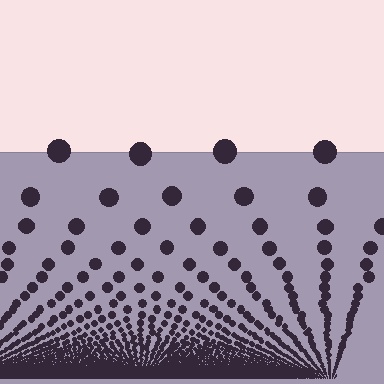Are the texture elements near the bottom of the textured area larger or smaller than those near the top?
Smaller. The gradient is inverted — elements near the bottom are smaller and denser.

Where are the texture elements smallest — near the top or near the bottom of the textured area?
Near the bottom.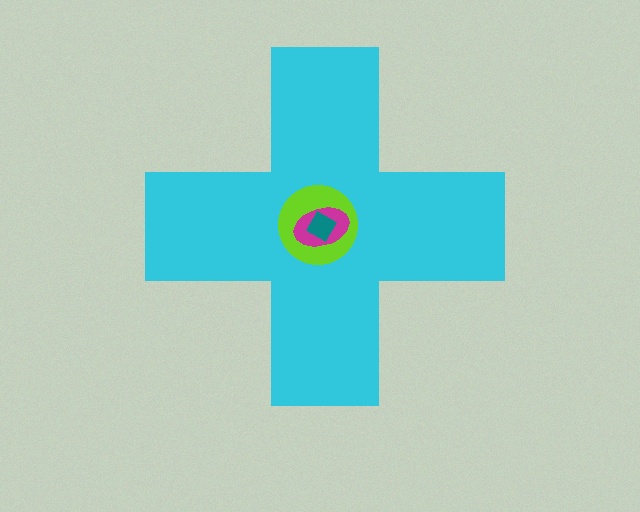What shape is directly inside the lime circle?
The magenta ellipse.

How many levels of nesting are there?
4.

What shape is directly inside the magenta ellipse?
The teal diamond.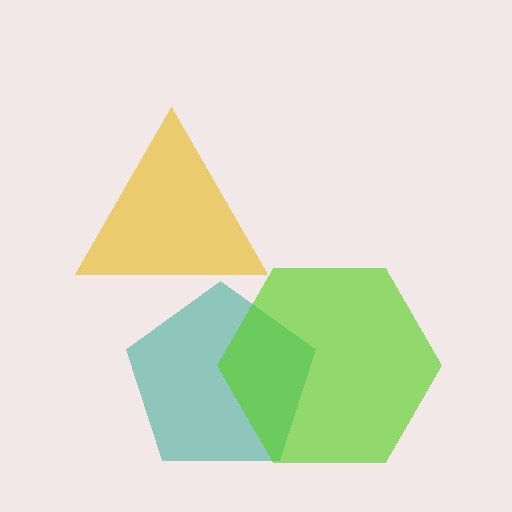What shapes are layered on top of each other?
The layered shapes are: a teal pentagon, a lime hexagon, a yellow triangle.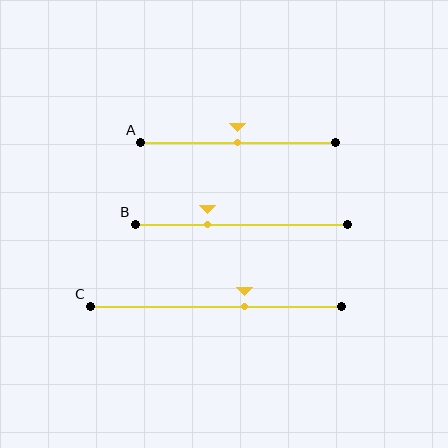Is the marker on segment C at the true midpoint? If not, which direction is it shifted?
No, the marker on segment C is shifted to the right by about 11% of the segment length.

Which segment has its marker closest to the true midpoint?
Segment A has its marker closest to the true midpoint.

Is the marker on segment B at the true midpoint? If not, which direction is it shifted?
No, the marker on segment B is shifted to the left by about 16% of the segment length.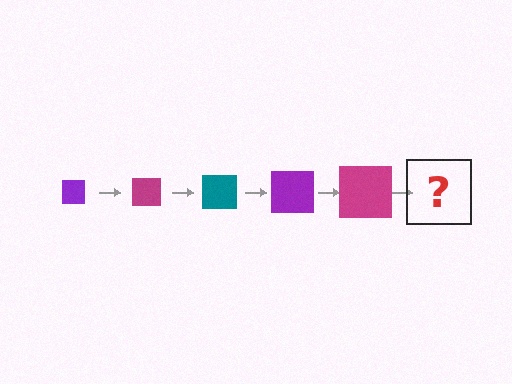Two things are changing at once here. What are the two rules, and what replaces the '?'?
The two rules are that the square grows larger each step and the color cycles through purple, magenta, and teal. The '?' should be a teal square, larger than the previous one.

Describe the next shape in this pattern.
It should be a teal square, larger than the previous one.